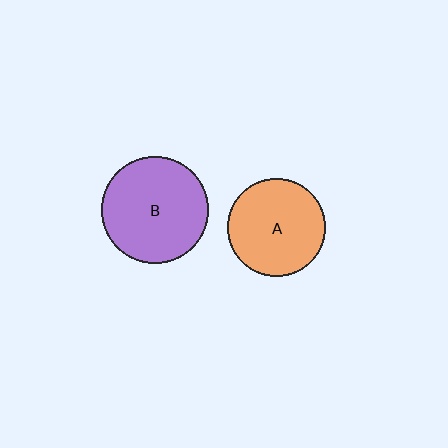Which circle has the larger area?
Circle B (purple).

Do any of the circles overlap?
No, none of the circles overlap.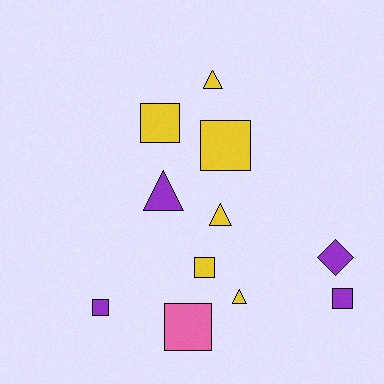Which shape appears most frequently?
Square, with 6 objects.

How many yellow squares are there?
There are 3 yellow squares.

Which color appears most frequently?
Yellow, with 6 objects.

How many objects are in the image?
There are 11 objects.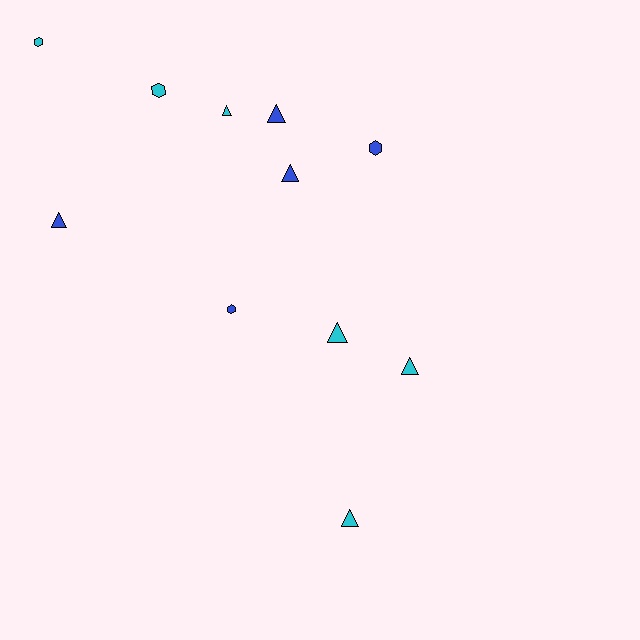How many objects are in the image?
There are 11 objects.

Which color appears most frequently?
Cyan, with 6 objects.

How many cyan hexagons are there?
There are 2 cyan hexagons.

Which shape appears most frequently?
Triangle, with 7 objects.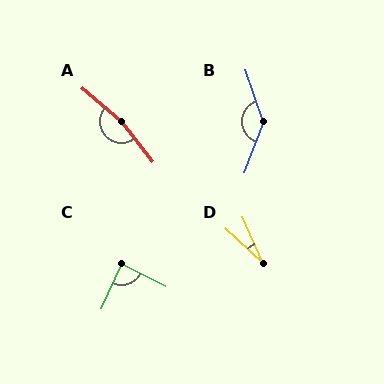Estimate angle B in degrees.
Approximately 141 degrees.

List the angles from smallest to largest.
D (24°), C (87°), B (141°), A (169°).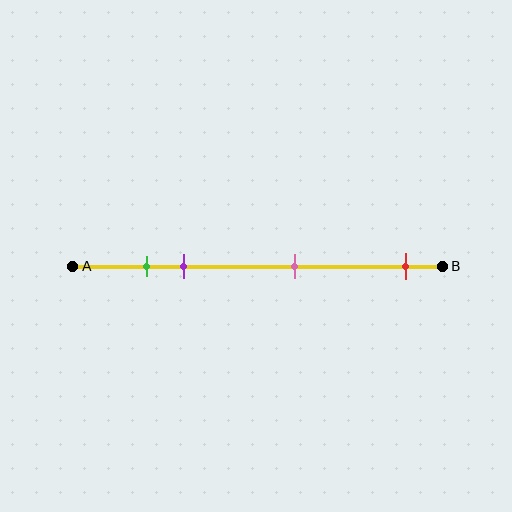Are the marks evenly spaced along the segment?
No, the marks are not evenly spaced.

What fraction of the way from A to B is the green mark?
The green mark is approximately 20% (0.2) of the way from A to B.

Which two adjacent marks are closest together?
The green and purple marks are the closest adjacent pair.